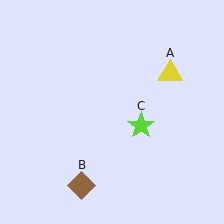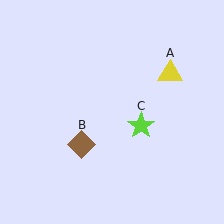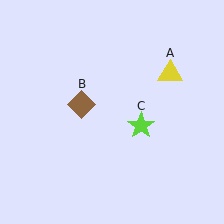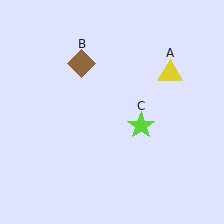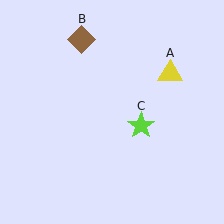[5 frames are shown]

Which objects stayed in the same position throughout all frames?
Yellow triangle (object A) and lime star (object C) remained stationary.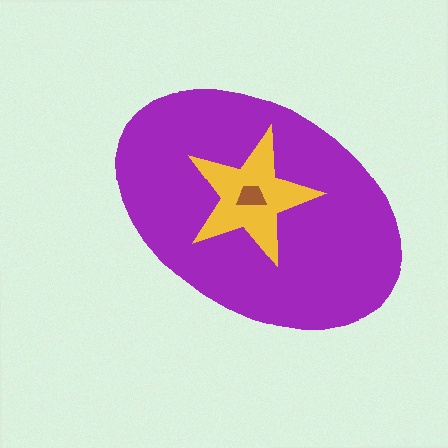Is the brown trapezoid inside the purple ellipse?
Yes.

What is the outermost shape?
The purple ellipse.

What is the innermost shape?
The brown trapezoid.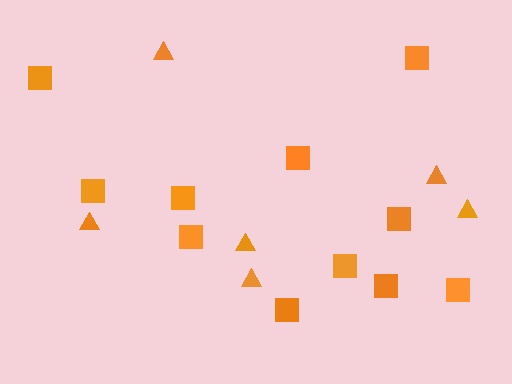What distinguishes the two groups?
There are 2 groups: one group of squares (11) and one group of triangles (6).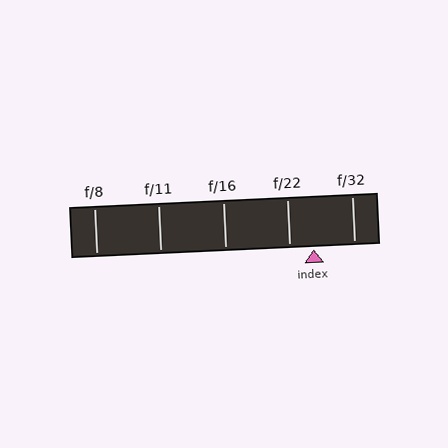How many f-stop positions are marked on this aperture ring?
There are 5 f-stop positions marked.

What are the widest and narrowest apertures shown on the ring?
The widest aperture shown is f/8 and the narrowest is f/32.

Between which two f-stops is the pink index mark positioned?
The index mark is between f/22 and f/32.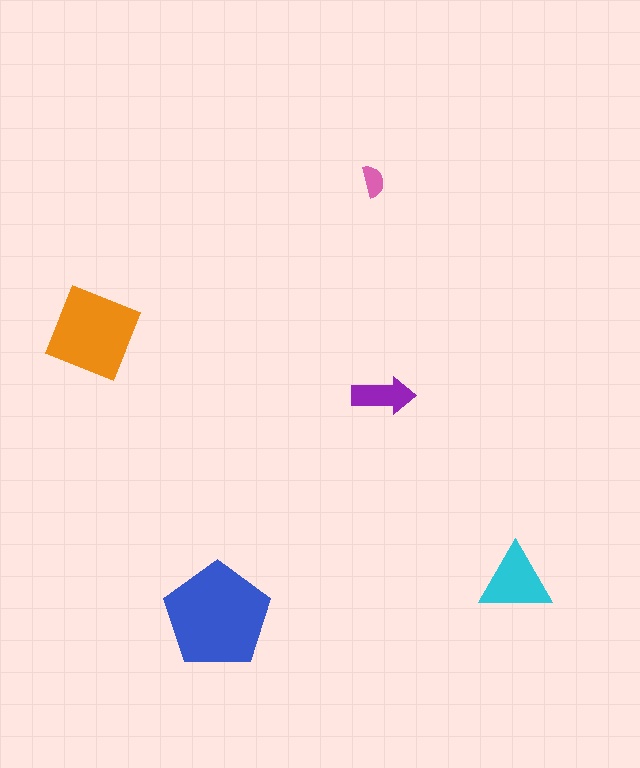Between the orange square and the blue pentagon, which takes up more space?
The blue pentagon.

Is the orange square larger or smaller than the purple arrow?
Larger.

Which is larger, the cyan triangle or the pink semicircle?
The cyan triangle.